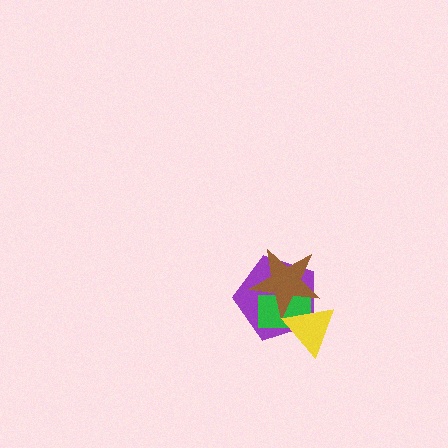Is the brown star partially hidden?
Yes, it is partially covered by another shape.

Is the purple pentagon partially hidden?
Yes, it is partially covered by another shape.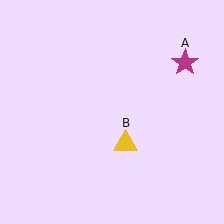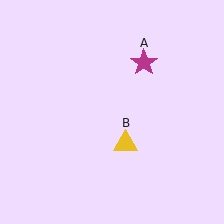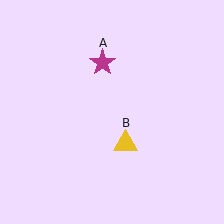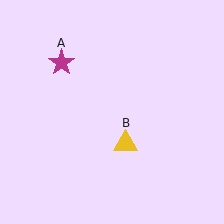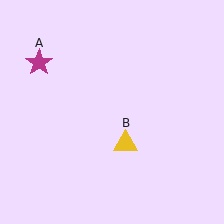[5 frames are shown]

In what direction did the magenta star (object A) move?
The magenta star (object A) moved left.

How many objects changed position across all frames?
1 object changed position: magenta star (object A).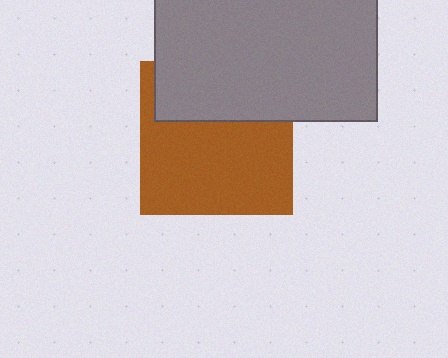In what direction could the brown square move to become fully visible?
The brown square could move down. That would shift it out from behind the gray rectangle entirely.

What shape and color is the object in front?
The object in front is a gray rectangle.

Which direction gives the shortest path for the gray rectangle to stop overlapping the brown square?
Moving up gives the shortest separation.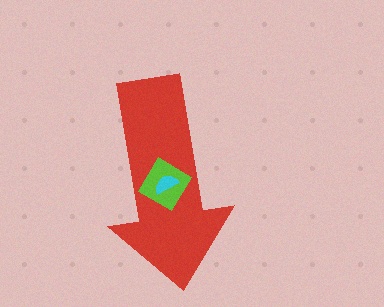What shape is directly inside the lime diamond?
The cyan semicircle.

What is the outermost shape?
The red arrow.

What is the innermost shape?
The cyan semicircle.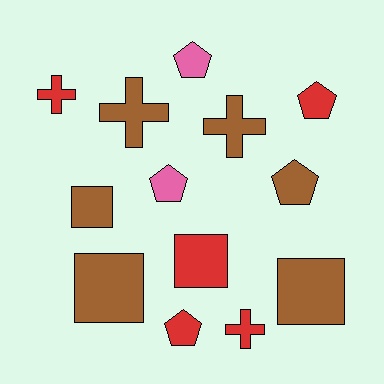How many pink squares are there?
There are no pink squares.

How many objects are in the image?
There are 13 objects.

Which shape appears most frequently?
Pentagon, with 5 objects.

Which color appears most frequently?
Brown, with 6 objects.